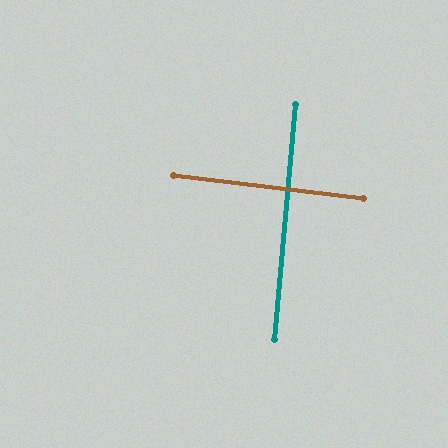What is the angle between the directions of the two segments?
Approximately 88 degrees.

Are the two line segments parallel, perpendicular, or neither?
Perpendicular — they meet at approximately 88°.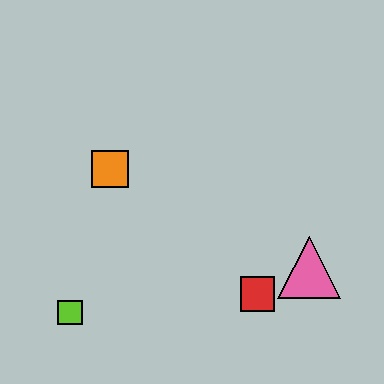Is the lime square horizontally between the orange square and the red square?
No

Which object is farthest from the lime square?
The pink triangle is farthest from the lime square.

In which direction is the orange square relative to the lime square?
The orange square is above the lime square.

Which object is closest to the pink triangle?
The red square is closest to the pink triangle.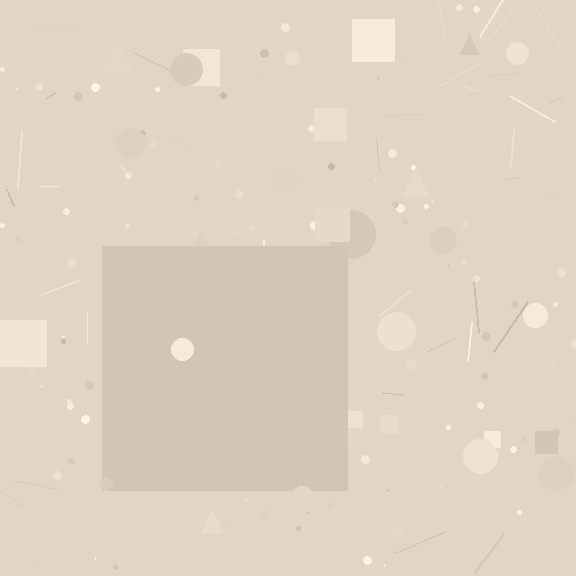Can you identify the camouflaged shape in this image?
The camouflaged shape is a square.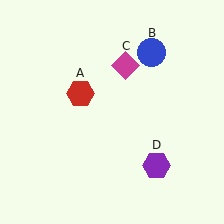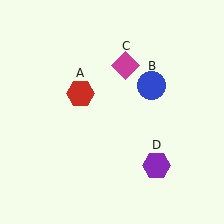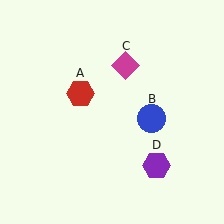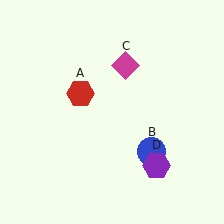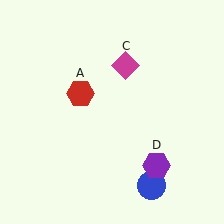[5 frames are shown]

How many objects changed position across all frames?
1 object changed position: blue circle (object B).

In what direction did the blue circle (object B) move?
The blue circle (object B) moved down.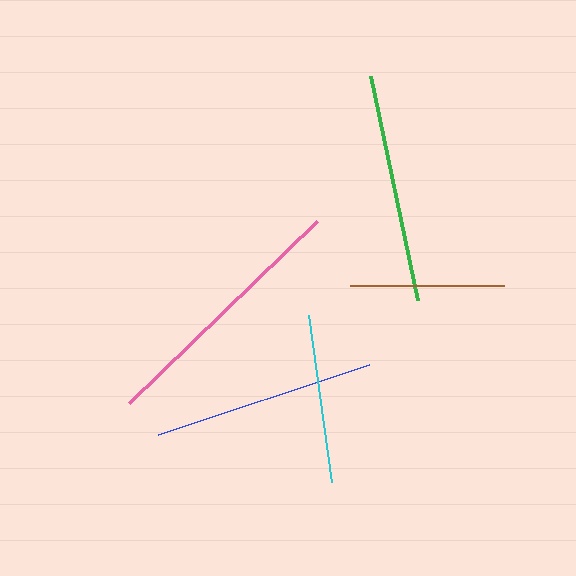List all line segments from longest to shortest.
From longest to shortest: pink, green, blue, cyan, brown.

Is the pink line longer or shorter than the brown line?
The pink line is longer than the brown line.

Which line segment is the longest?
The pink line is the longest at approximately 261 pixels.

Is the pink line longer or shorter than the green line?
The pink line is longer than the green line.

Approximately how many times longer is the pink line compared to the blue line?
The pink line is approximately 1.2 times the length of the blue line.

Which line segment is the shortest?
The brown line is the shortest at approximately 154 pixels.